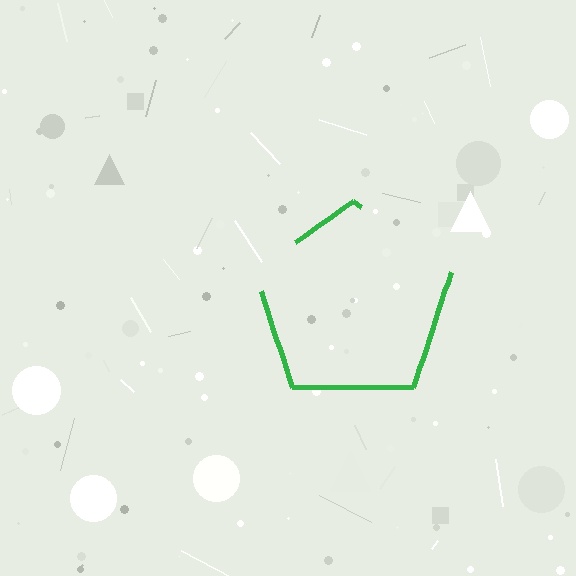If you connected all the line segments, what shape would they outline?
They would outline a pentagon.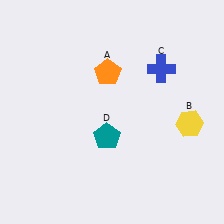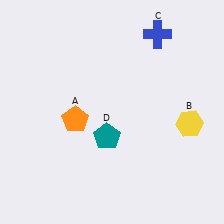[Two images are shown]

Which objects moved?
The objects that moved are: the orange pentagon (A), the blue cross (C).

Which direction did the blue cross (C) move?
The blue cross (C) moved up.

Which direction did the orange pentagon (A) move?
The orange pentagon (A) moved down.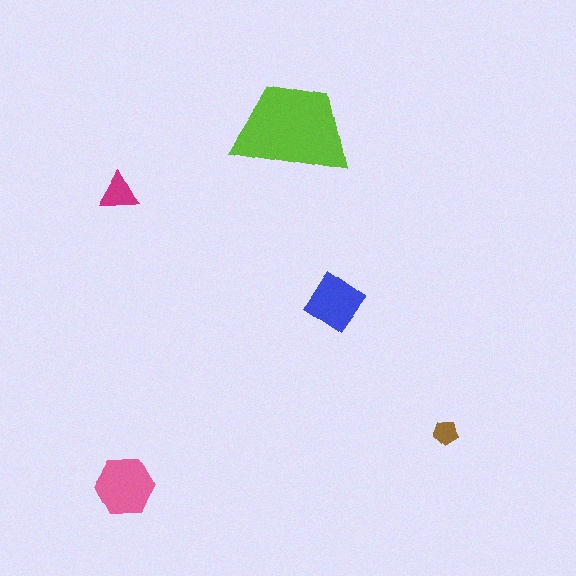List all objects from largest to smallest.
The lime trapezoid, the pink hexagon, the blue diamond, the magenta triangle, the brown pentagon.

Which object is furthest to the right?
The brown pentagon is rightmost.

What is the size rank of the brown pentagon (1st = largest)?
5th.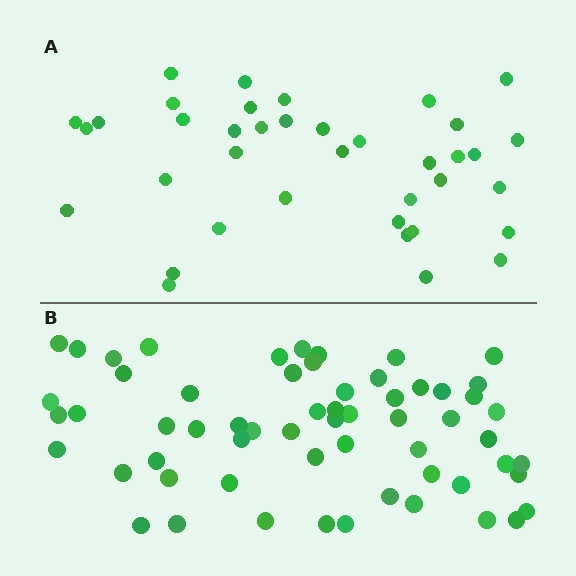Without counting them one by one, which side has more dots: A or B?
Region B (the bottom region) has more dots.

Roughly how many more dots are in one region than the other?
Region B has approximately 20 more dots than region A.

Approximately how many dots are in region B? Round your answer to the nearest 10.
About 60 dots.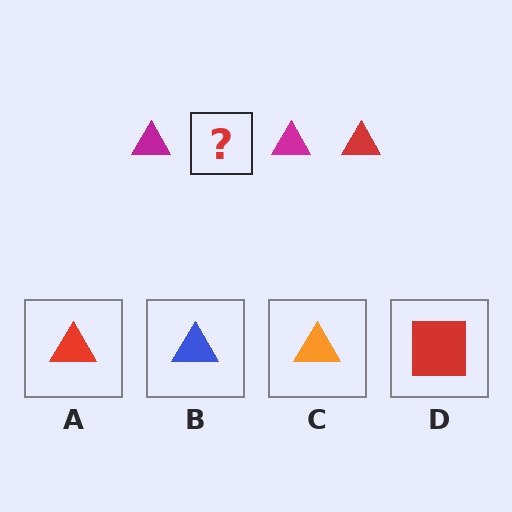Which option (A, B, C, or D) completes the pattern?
A.